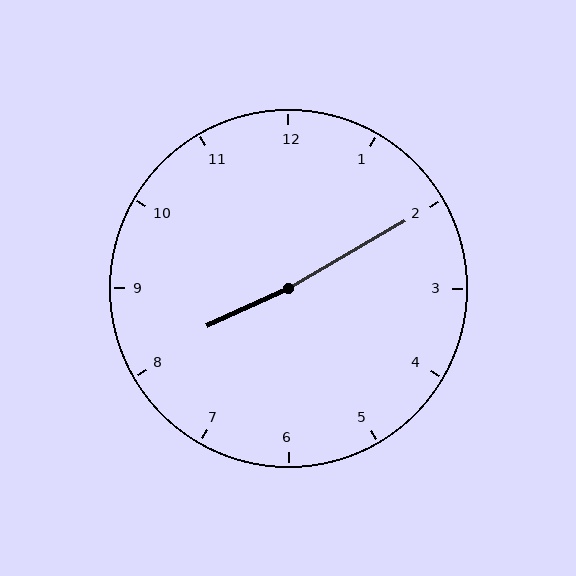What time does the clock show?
8:10.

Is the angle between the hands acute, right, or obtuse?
It is obtuse.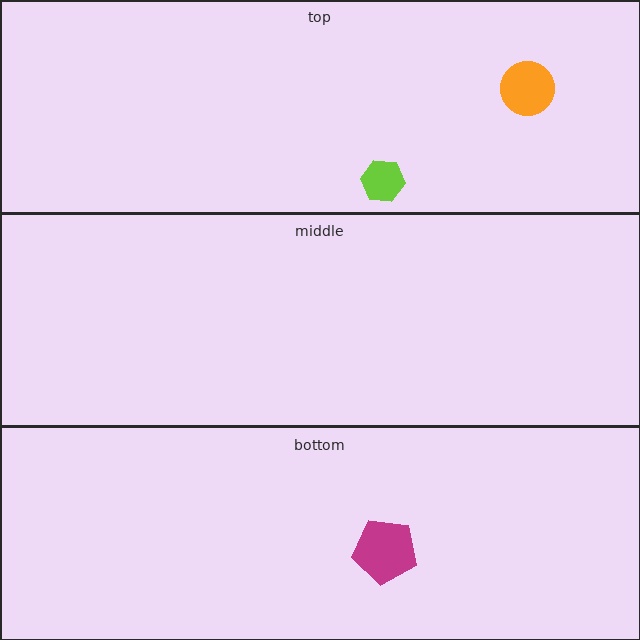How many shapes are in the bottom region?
1.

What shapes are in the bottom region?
The magenta pentagon.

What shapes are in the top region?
The lime hexagon, the orange circle.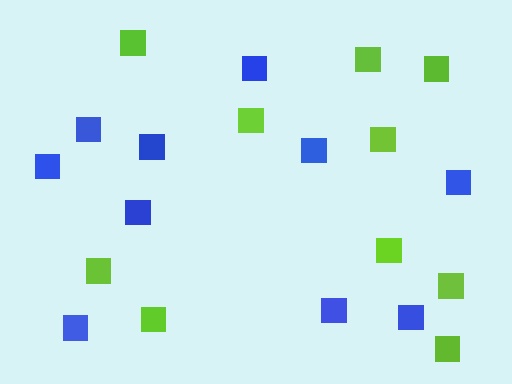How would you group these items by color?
There are 2 groups: one group of blue squares (10) and one group of lime squares (10).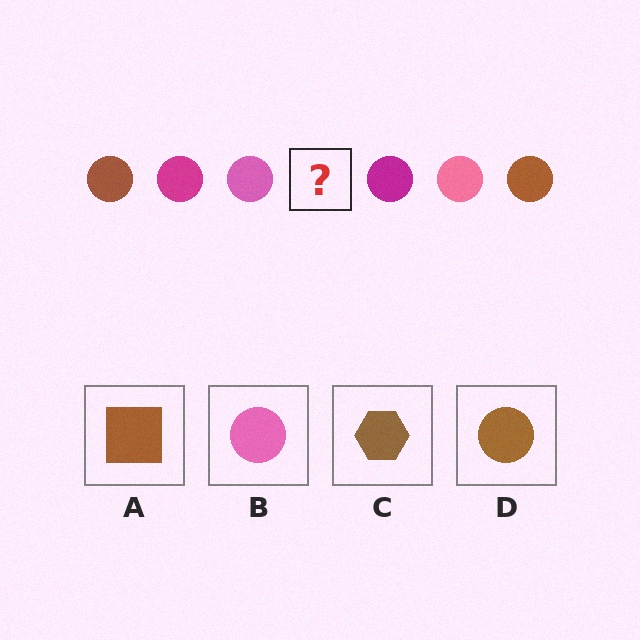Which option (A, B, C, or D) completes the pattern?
D.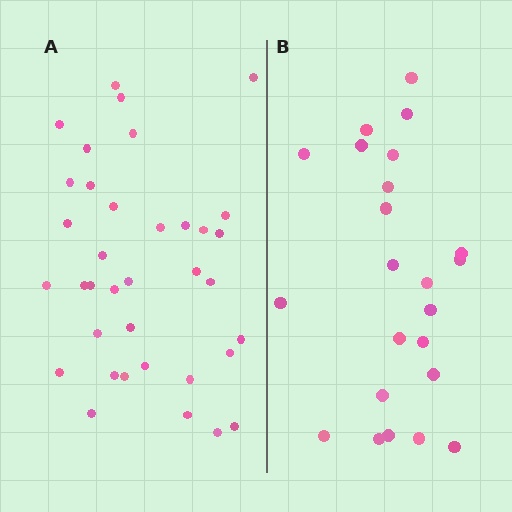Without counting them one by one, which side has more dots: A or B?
Region A (the left region) has more dots.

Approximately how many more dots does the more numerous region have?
Region A has approximately 15 more dots than region B.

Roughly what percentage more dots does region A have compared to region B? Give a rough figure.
About 55% more.